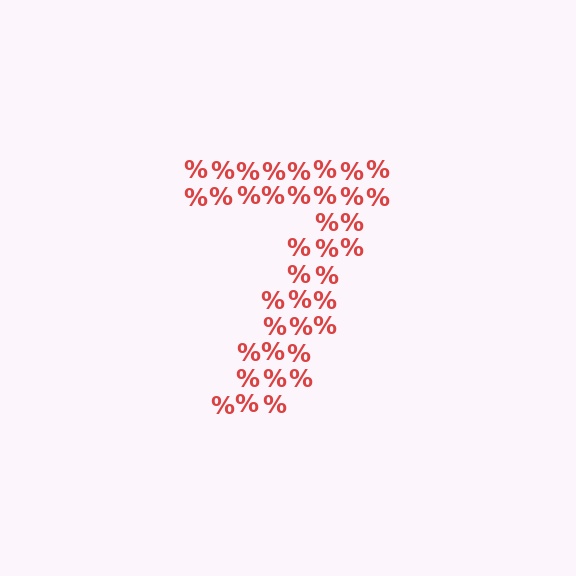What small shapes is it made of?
It is made of small percent signs.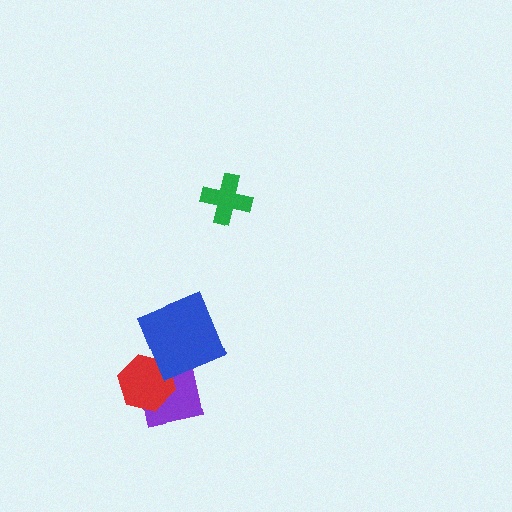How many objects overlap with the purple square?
1 object overlaps with the purple square.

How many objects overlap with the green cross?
0 objects overlap with the green cross.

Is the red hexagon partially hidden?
No, no other shape covers it.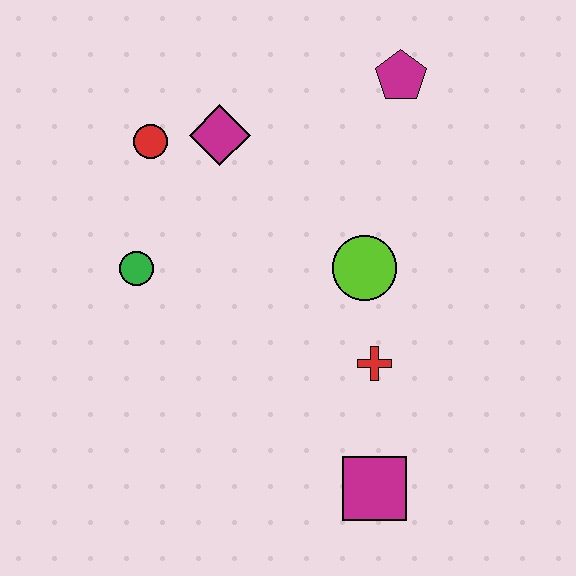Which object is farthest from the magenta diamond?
The magenta square is farthest from the magenta diamond.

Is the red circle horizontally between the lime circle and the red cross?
No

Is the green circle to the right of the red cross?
No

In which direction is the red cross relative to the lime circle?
The red cross is below the lime circle.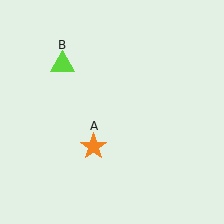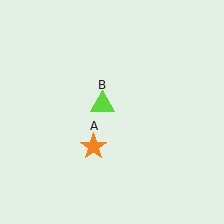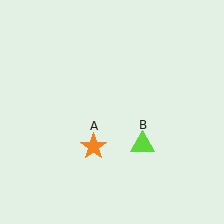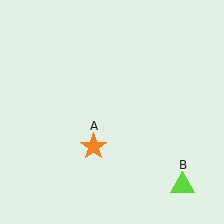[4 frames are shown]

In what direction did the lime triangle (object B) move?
The lime triangle (object B) moved down and to the right.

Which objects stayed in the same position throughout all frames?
Orange star (object A) remained stationary.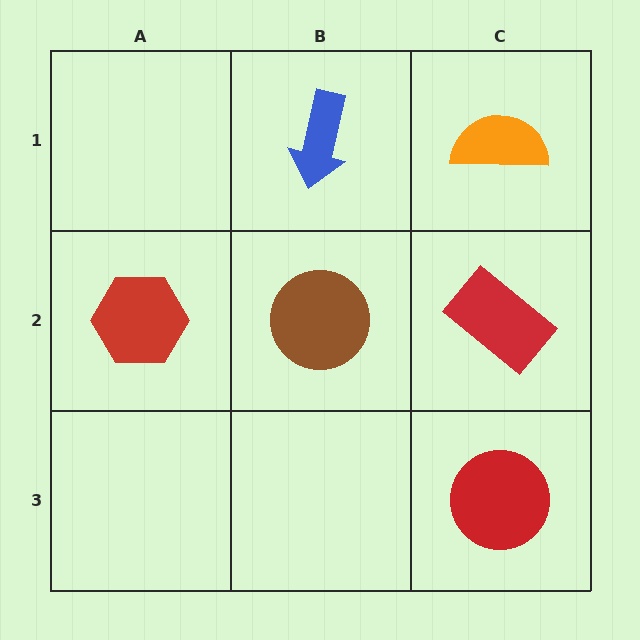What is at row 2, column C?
A red rectangle.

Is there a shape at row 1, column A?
No, that cell is empty.